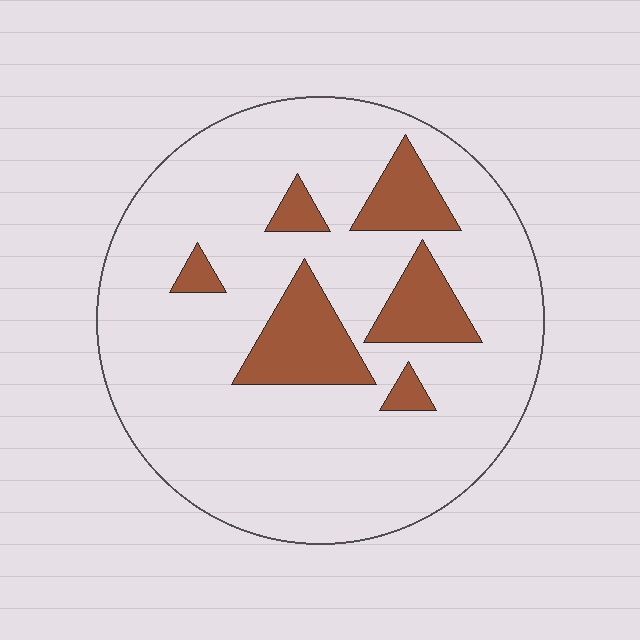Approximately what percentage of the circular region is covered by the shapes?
Approximately 15%.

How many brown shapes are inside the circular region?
6.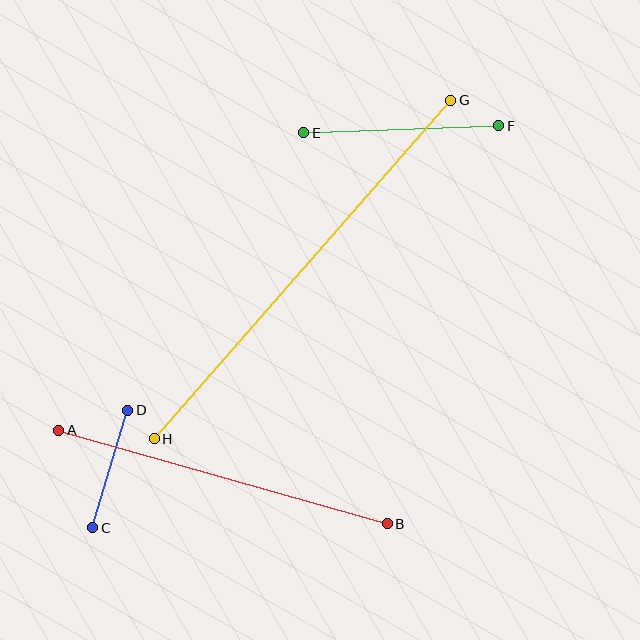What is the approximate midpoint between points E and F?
The midpoint is at approximately (401, 129) pixels.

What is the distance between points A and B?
The distance is approximately 342 pixels.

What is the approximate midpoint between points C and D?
The midpoint is at approximately (110, 469) pixels.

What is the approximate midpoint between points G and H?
The midpoint is at approximately (303, 270) pixels.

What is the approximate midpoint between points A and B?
The midpoint is at approximately (223, 477) pixels.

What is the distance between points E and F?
The distance is approximately 195 pixels.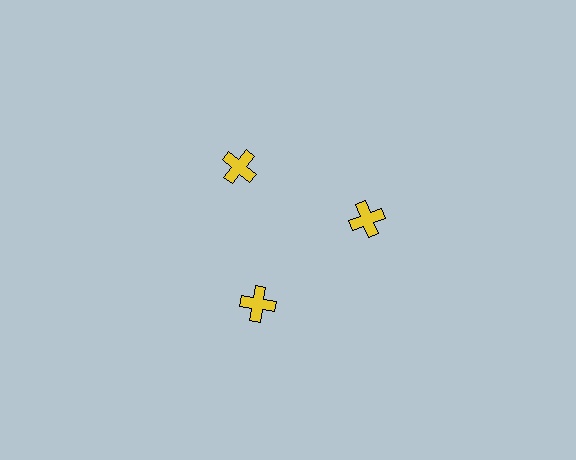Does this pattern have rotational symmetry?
Yes, this pattern has 3-fold rotational symmetry. It looks the same after rotating 120 degrees around the center.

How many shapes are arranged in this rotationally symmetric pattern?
There are 3 shapes, arranged in 3 groups of 1.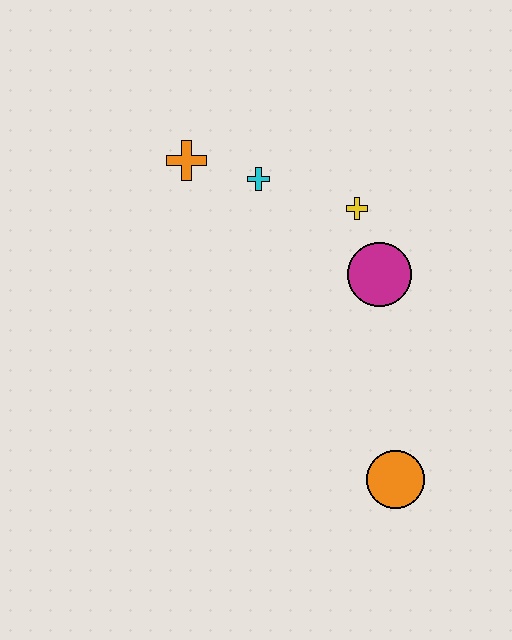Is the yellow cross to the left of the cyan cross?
No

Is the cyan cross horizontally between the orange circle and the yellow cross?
No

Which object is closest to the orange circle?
The magenta circle is closest to the orange circle.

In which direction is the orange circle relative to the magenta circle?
The orange circle is below the magenta circle.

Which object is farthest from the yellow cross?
The orange circle is farthest from the yellow cross.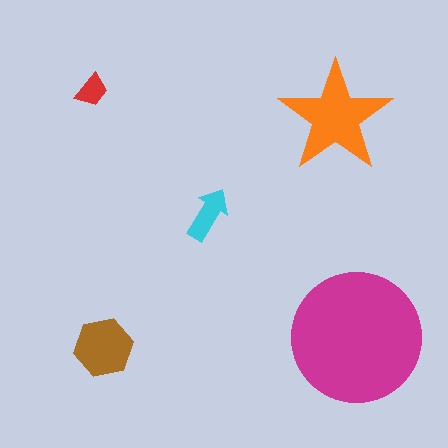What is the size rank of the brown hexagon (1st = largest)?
3rd.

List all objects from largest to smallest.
The magenta circle, the orange star, the brown hexagon, the cyan arrow, the red trapezoid.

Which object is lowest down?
The brown hexagon is bottommost.